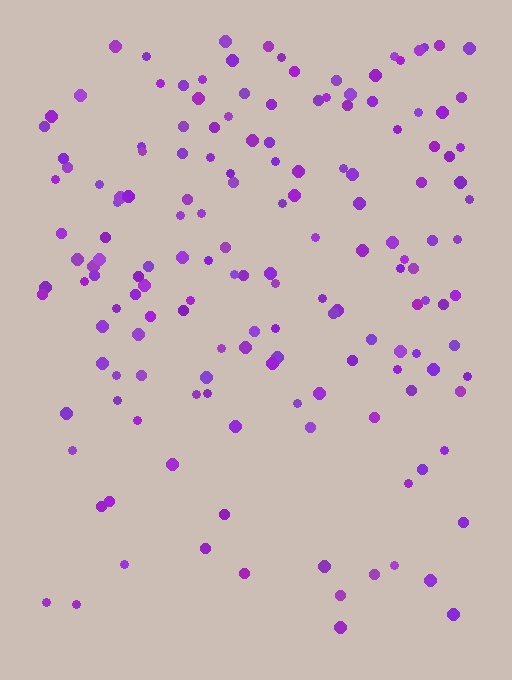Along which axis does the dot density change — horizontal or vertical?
Vertical.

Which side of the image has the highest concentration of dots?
The top.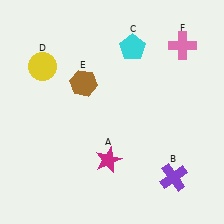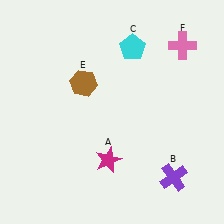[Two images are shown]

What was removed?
The yellow circle (D) was removed in Image 2.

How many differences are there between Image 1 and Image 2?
There is 1 difference between the two images.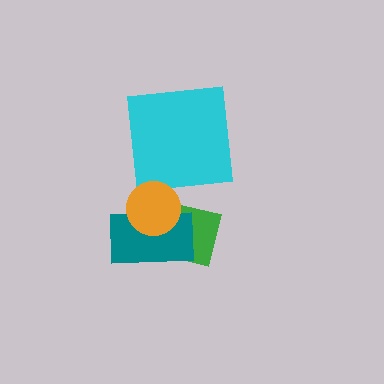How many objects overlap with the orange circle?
2 objects overlap with the orange circle.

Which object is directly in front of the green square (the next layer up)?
The teal rectangle is directly in front of the green square.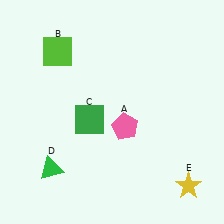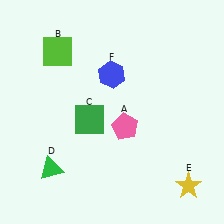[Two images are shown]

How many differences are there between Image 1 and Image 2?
There is 1 difference between the two images.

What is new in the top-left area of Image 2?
A blue hexagon (F) was added in the top-left area of Image 2.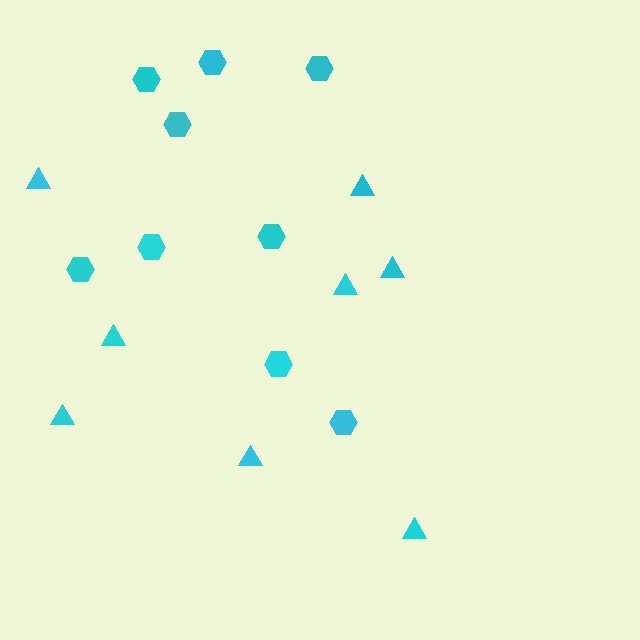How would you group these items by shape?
There are 2 groups: one group of triangles (8) and one group of hexagons (9).